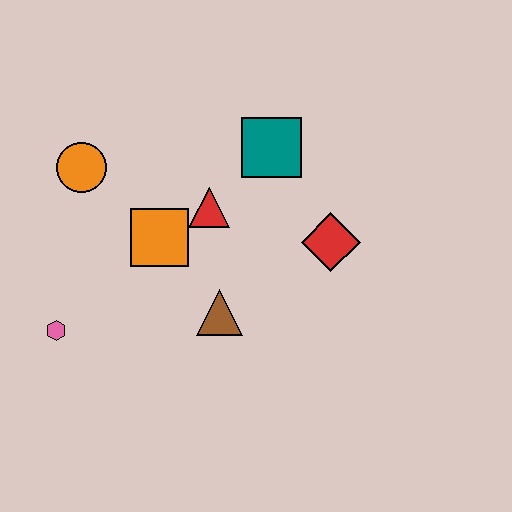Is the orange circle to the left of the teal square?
Yes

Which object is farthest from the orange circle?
The red diamond is farthest from the orange circle.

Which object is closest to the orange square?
The red triangle is closest to the orange square.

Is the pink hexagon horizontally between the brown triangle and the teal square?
No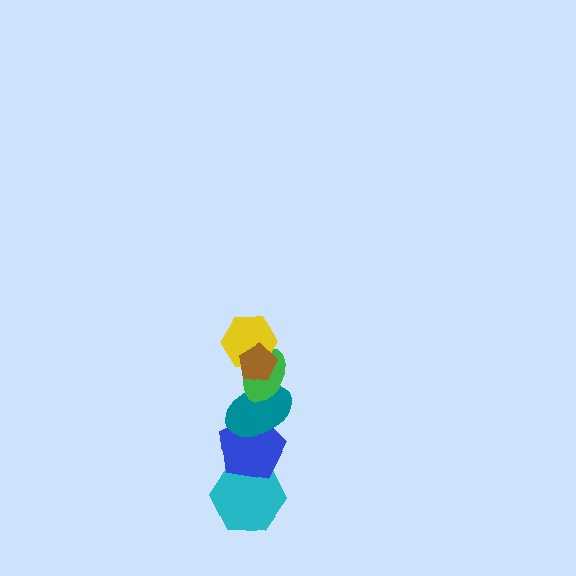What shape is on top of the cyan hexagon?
The blue pentagon is on top of the cyan hexagon.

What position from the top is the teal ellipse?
The teal ellipse is 4th from the top.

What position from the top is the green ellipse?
The green ellipse is 3rd from the top.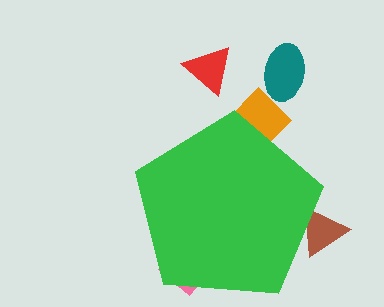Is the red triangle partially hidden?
No, the red triangle is fully visible.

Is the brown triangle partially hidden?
Yes, the brown triangle is partially hidden behind the green pentagon.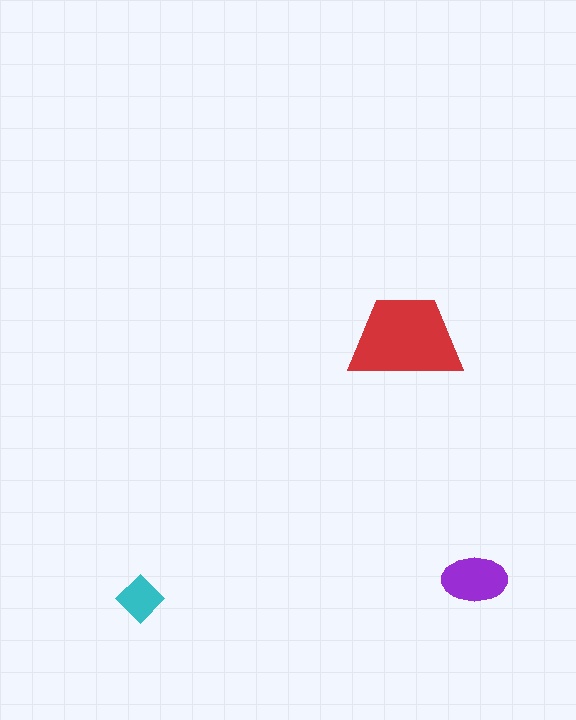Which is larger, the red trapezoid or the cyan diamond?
The red trapezoid.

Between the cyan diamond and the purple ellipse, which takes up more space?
The purple ellipse.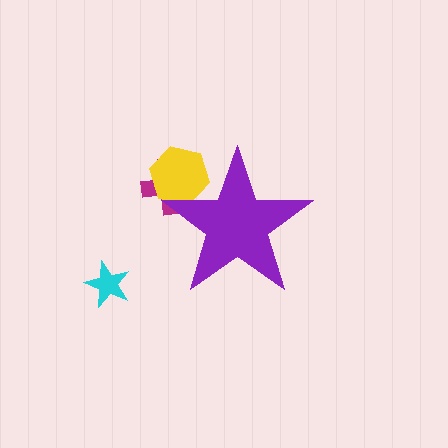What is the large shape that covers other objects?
A purple star.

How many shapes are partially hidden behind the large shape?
2 shapes are partially hidden.